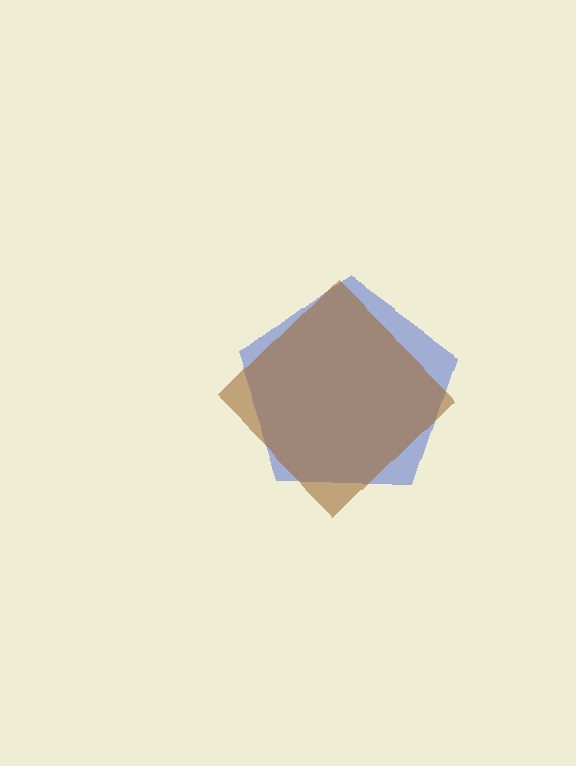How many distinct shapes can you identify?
There are 2 distinct shapes: a blue pentagon, a brown diamond.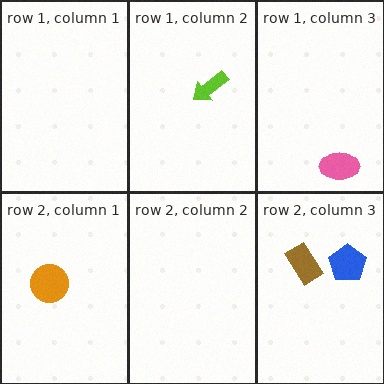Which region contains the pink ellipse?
The row 1, column 3 region.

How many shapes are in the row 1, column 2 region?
1.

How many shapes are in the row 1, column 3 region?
1.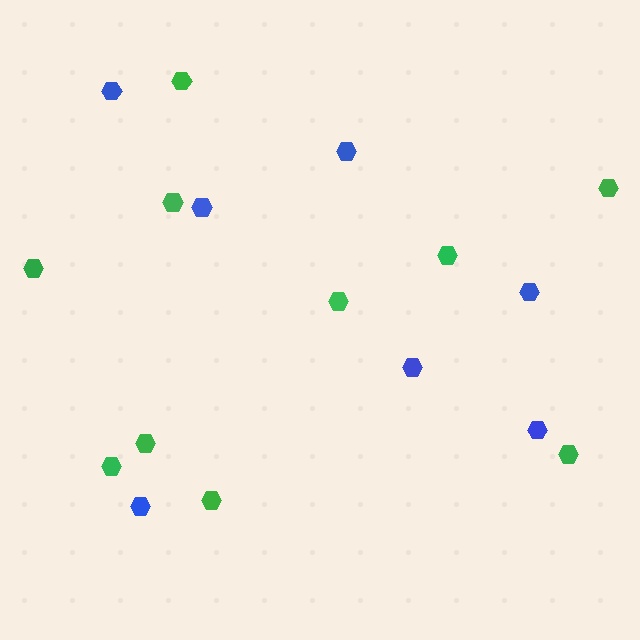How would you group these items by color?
There are 2 groups: one group of green hexagons (10) and one group of blue hexagons (7).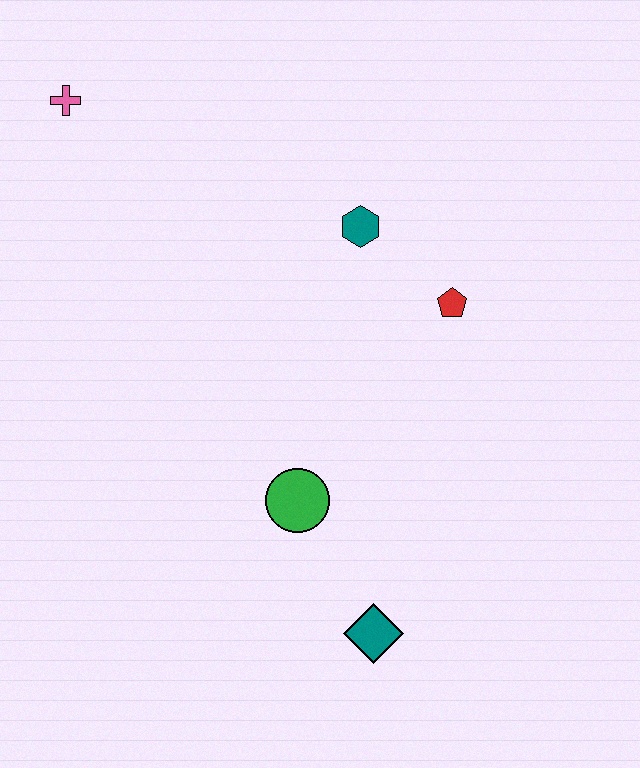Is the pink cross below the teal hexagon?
No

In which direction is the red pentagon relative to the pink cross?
The red pentagon is to the right of the pink cross.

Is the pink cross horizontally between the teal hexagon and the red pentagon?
No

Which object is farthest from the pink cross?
The teal diamond is farthest from the pink cross.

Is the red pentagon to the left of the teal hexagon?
No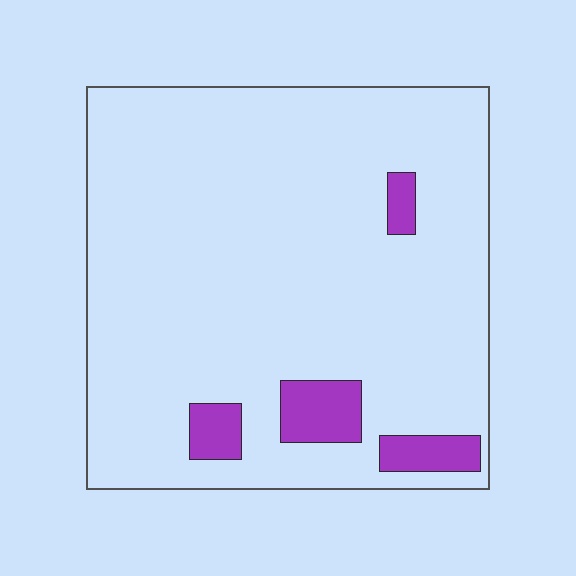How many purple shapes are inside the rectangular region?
4.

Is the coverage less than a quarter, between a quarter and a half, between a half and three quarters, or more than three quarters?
Less than a quarter.